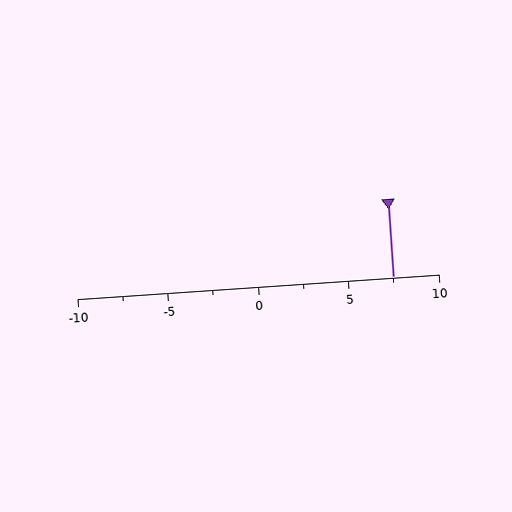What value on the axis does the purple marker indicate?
The marker indicates approximately 7.5.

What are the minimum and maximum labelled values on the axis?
The axis runs from -10 to 10.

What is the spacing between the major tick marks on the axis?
The major ticks are spaced 5 apart.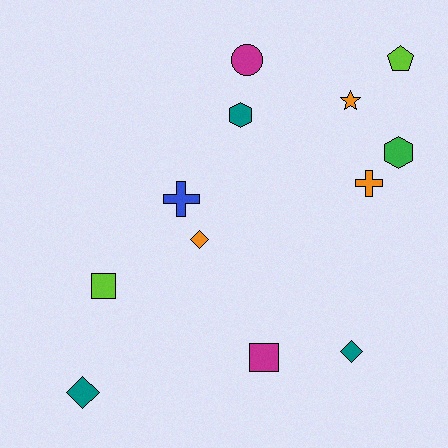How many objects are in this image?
There are 12 objects.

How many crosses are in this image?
There are 2 crosses.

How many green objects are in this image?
There is 1 green object.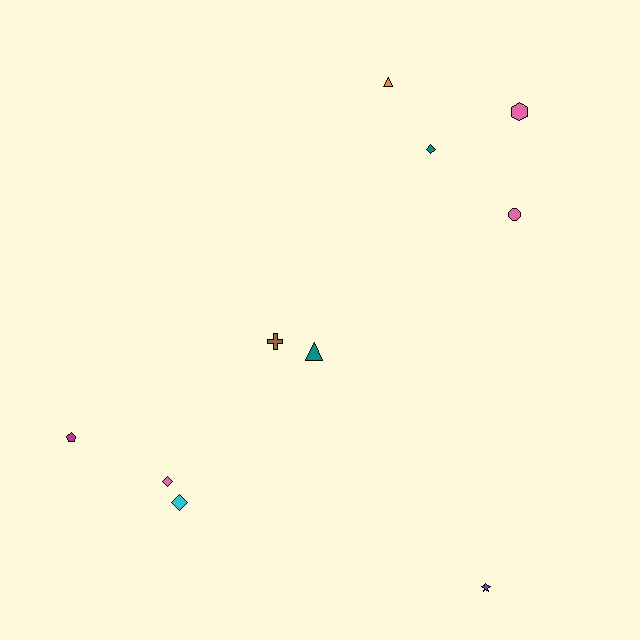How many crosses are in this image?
There is 1 cross.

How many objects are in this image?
There are 10 objects.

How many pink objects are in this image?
There are 3 pink objects.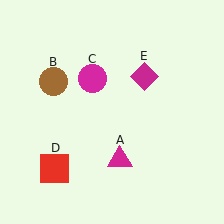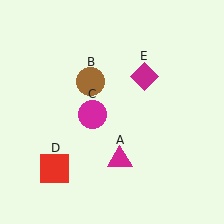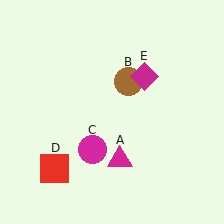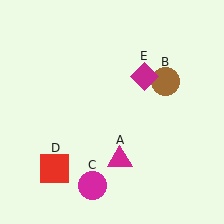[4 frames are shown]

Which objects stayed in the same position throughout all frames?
Magenta triangle (object A) and red square (object D) and magenta diamond (object E) remained stationary.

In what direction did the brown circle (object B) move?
The brown circle (object B) moved right.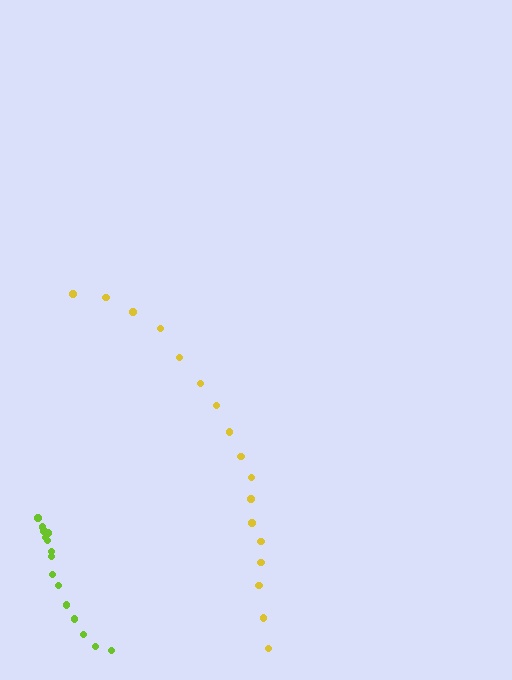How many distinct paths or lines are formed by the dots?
There are 2 distinct paths.